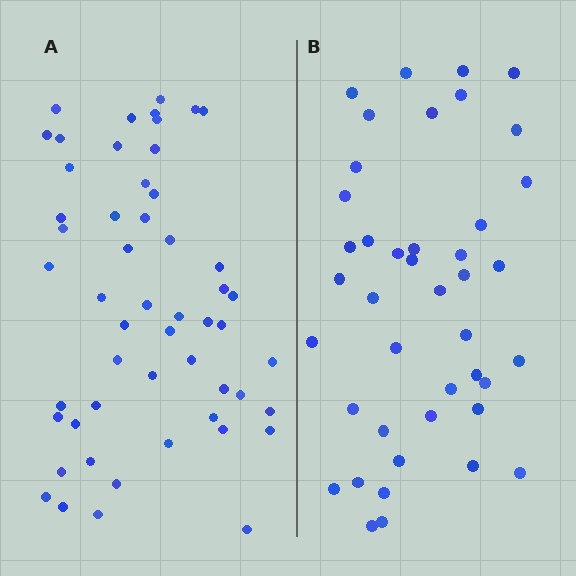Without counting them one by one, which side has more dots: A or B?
Region A (the left region) has more dots.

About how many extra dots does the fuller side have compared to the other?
Region A has roughly 12 or so more dots than region B.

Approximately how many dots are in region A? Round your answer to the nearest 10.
About 50 dots. (The exact count is 53, which rounds to 50.)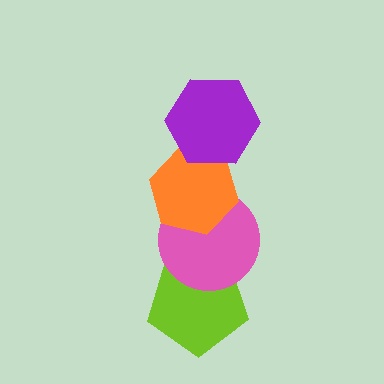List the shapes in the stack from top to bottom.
From top to bottom: the purple hexagon, the orange hexagon, the pink circle, the lime pentagon.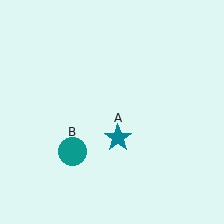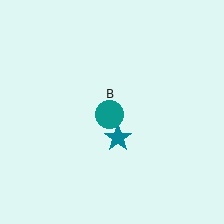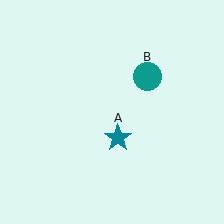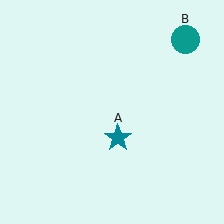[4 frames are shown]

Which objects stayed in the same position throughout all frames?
Teal star (object A) remained stationary.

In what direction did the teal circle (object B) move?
The teal circle (object B) moved up and to the right.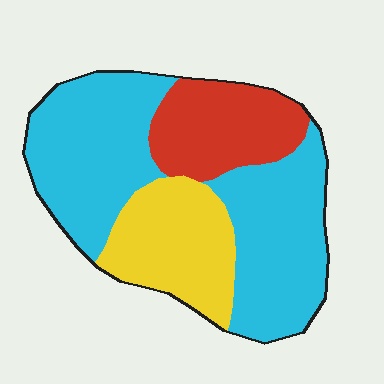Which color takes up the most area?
Cyan, at roughly 55%.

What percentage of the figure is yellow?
Yellow takes up about one fifth (1/5) of the figure.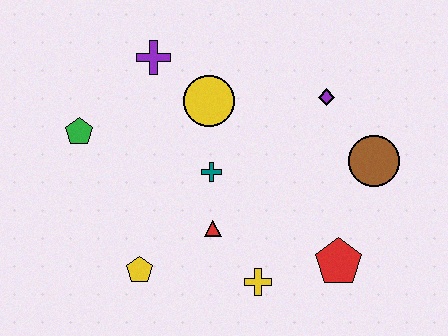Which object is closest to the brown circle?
The purple diamond is closest to the brown circle.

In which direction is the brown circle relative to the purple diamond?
The brown circle is below the purple diamond.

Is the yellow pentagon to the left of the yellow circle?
Yes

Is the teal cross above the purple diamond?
No